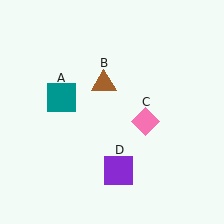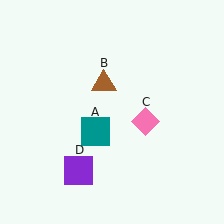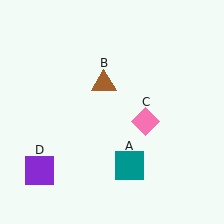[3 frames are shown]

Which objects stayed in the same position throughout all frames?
Brown triangle (object B) and pink diamond (object C) remained stationary.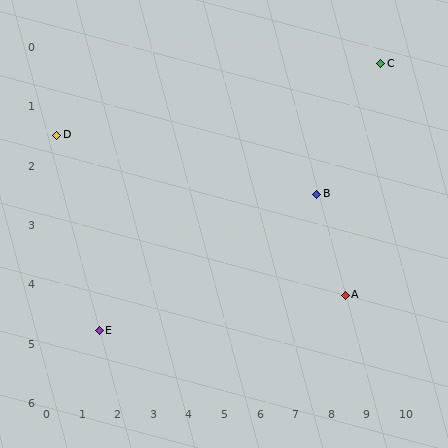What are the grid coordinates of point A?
Point A is at approximately (8.4, 4.2).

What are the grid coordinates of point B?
Point B is at approximately (7.6, 2.5).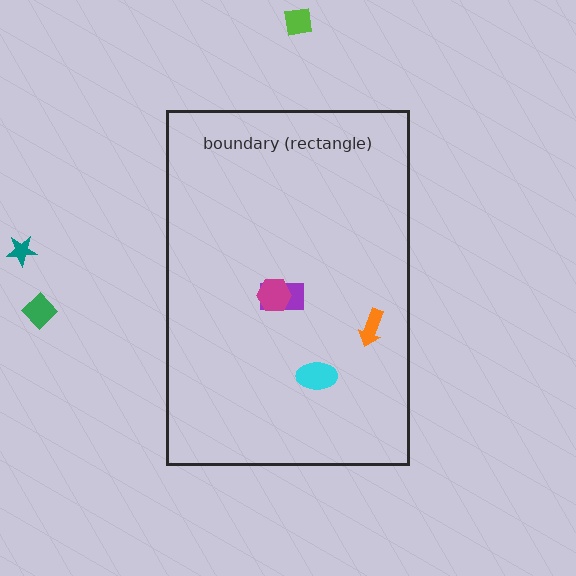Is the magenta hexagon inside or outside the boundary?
Inside.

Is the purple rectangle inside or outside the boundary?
Inside.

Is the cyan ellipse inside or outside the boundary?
Inside.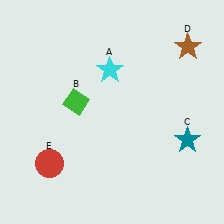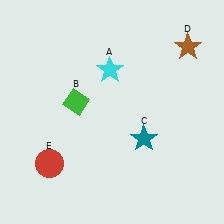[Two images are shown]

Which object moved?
The teal star (C) moved left.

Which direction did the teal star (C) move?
The teal star (C) moved left.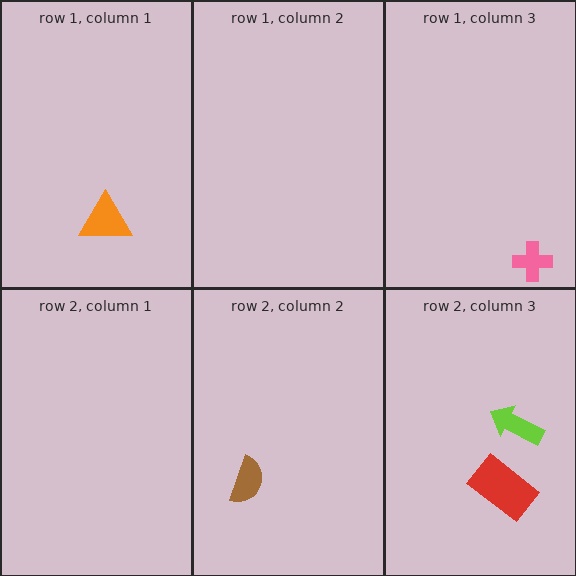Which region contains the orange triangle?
The row 1, column 1 region.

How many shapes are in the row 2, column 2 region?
1.